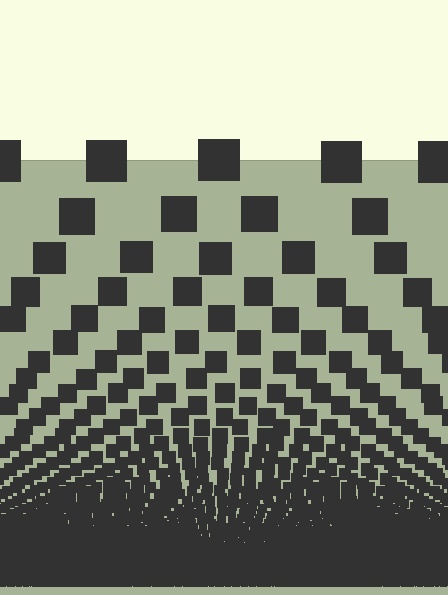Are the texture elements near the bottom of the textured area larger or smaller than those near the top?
Smaller. The gradient is inverted — elements near the bottom are smaller and denser.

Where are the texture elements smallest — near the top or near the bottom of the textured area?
Near the bottom.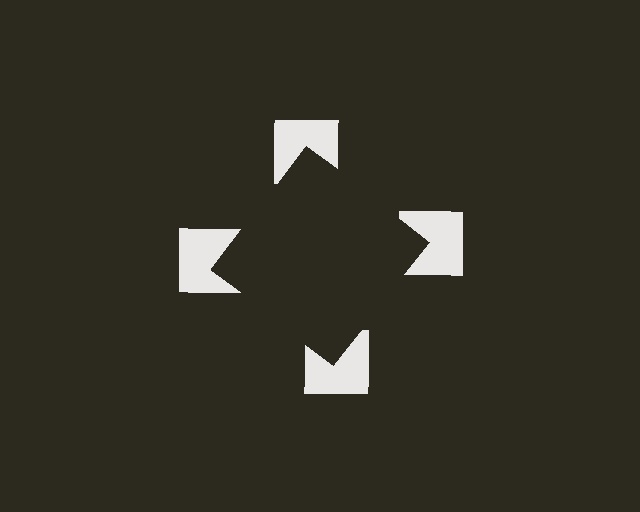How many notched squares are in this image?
There are 4 — one at each vertex of the illusory square.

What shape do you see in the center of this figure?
An illusory square — its edges are inferred from the aligned wedge cuts in the notched squares, not physically drawn.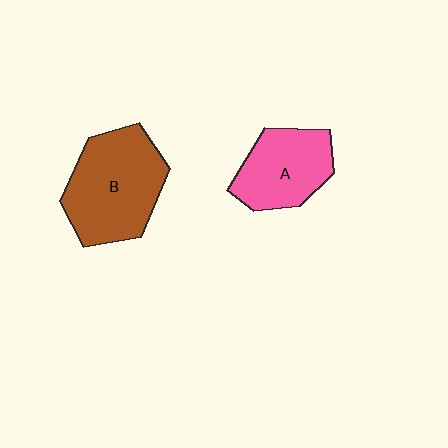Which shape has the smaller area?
Shape A (pink).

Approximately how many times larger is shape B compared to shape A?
Approximately 1.4 times.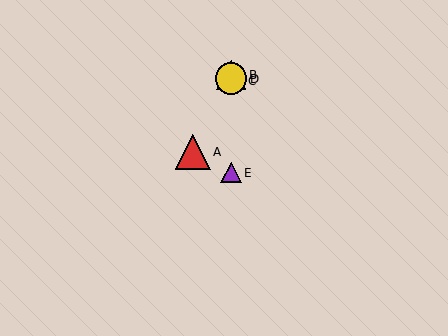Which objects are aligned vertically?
Objects B, C, D, E are aligned vertically.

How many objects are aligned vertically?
4 objects (B, C, D, E) are aligned vertically.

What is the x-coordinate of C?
Object C is at x≈231.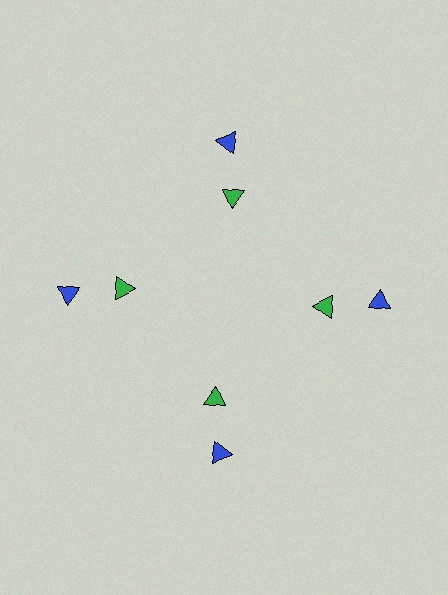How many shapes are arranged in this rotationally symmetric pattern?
There are 8 shapes, arranged in 4 groups of 2.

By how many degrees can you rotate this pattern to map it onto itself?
The pattern maps onto itself every 90 degrees of rotation.